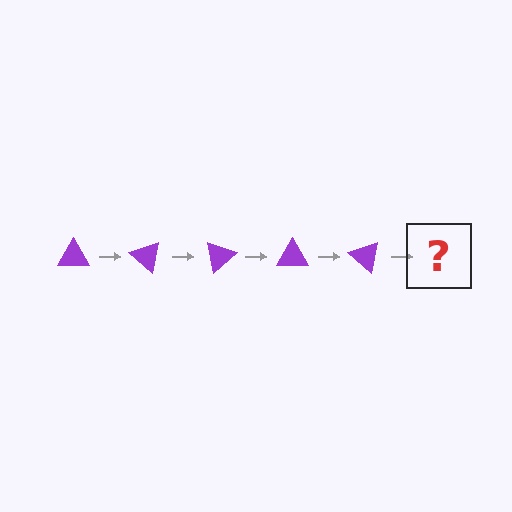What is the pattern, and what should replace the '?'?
The pattern is that the triangle rotates 40 degrees each step. The '?' should be a purple triangle rotated 200 degrees.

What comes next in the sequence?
The next element should be a purple triangle rotated 200 degrees.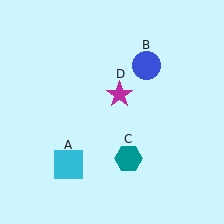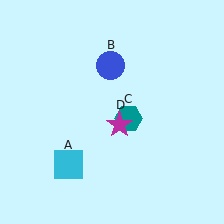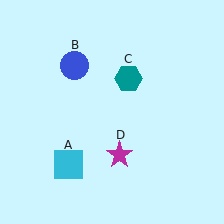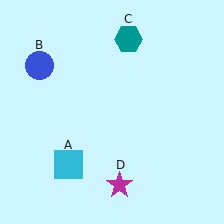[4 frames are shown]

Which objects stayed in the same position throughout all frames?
Cyan square (object A) remained stationary.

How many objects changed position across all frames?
3 objects changed position: blue circle (object B), teal hexagon (object C), magenta star (object D).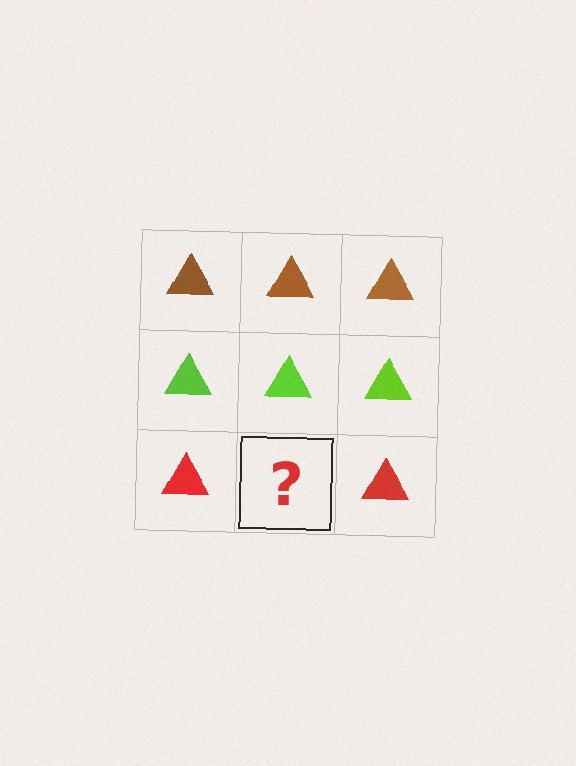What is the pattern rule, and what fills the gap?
The rule is that each row has a consistent color. The gap should be filled with a red triangle.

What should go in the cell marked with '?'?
The missing cell should contain a red triangle.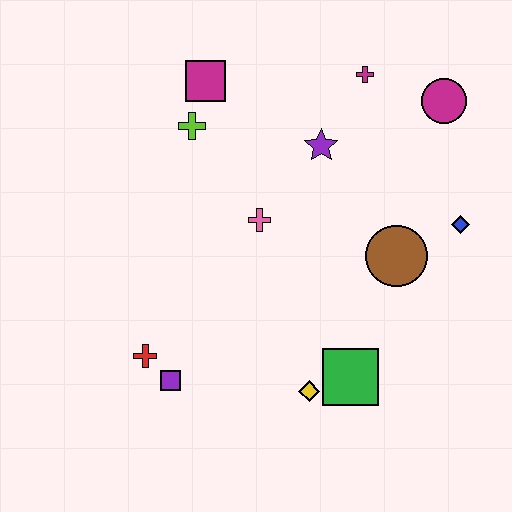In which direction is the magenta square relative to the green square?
The magenta square is above the green square.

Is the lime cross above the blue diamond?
Yes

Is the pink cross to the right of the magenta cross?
No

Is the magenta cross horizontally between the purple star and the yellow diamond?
No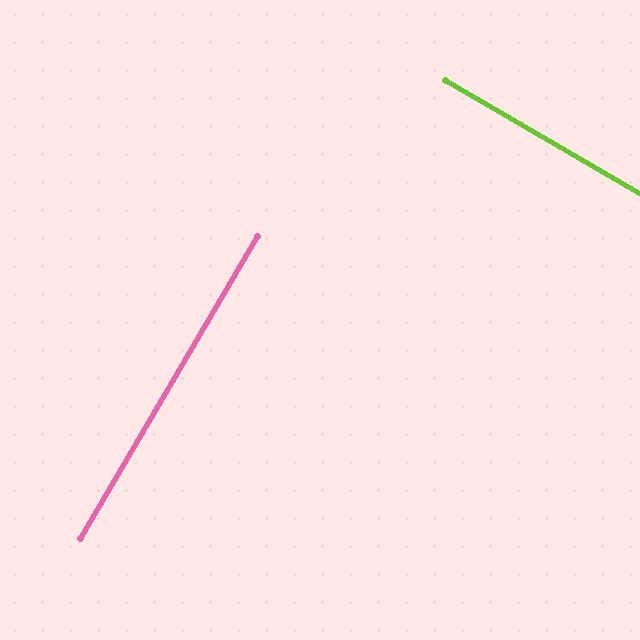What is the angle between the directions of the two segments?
Approximately 90 degrees.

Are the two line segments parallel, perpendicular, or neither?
Perpendicular — they meet at approximately 90°.